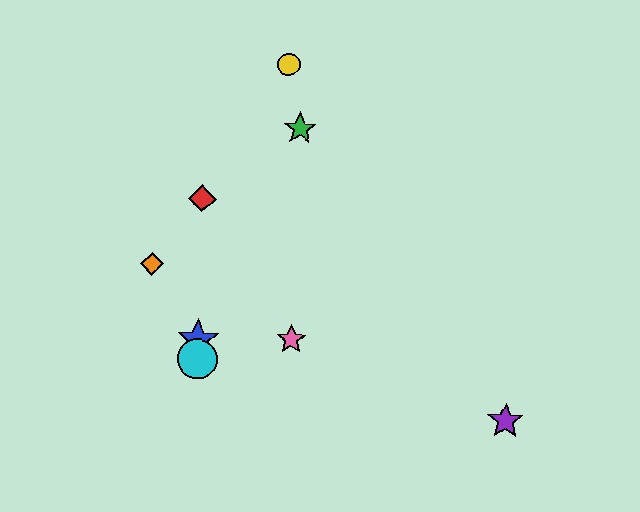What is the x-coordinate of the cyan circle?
The cyan circle is at x≈197.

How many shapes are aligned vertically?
3 shapes (the red diamond, the blue star, the cyan circle) are aligned vertically.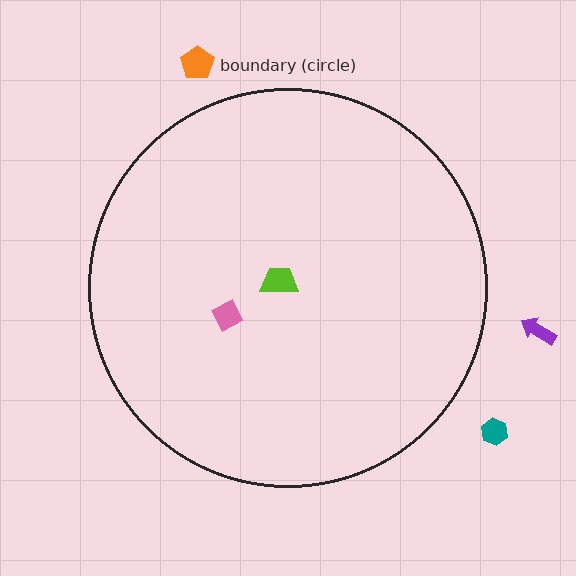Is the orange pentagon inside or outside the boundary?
Outside.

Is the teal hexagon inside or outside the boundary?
Outside.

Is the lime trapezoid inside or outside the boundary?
Inside.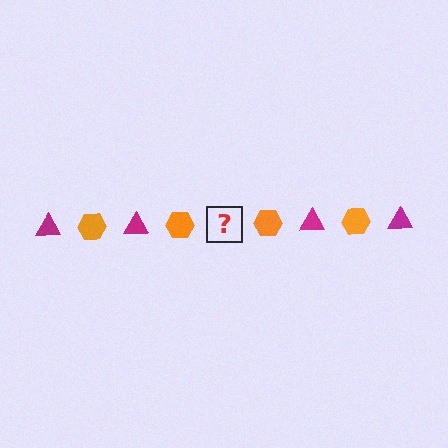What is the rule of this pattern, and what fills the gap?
The rule is that the pattern alternates between magenta triangle and orange hexagon. The gap should be filled with a magenta triangle.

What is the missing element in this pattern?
The missing element is a magenta triangle.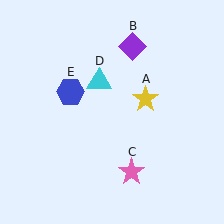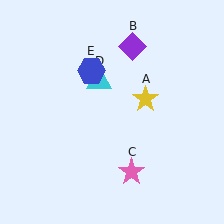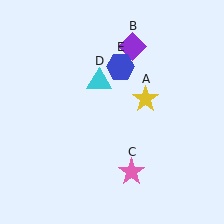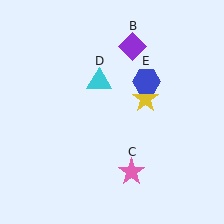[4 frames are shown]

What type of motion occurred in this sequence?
The blue hexagon (object E) rotated clockwise around the center of the scene.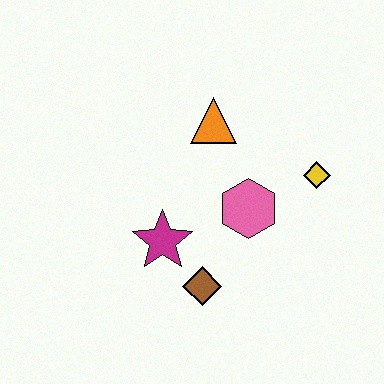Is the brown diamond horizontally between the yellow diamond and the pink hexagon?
No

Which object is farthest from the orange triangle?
The brown diamond is farthest from the orange triangle.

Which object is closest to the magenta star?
The brown diamond is closest to the magenta star.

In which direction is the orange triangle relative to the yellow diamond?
The orange triangle is to the left of the yellow diamond.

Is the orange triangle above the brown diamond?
Yes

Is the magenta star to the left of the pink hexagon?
Yes